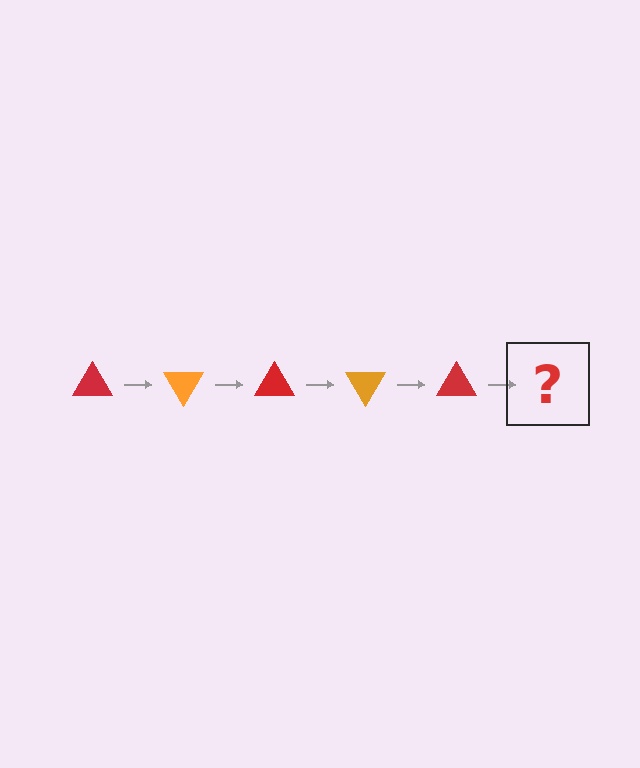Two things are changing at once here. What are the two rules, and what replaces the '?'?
The two rules are that it rotates 60 degrees each step and the color cycles through red and orange. The '?' should be an orange triangle, rotated 300 degrees from the start.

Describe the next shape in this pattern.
It should be an orange triangle, rotated 300 degrees from the start.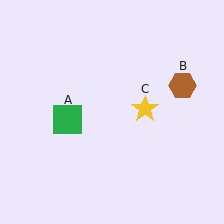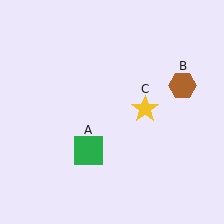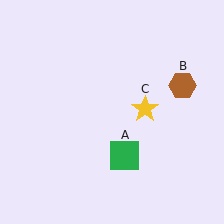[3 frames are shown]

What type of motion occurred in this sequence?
The green square (object A) rotated counterclockwise around the center of the scene.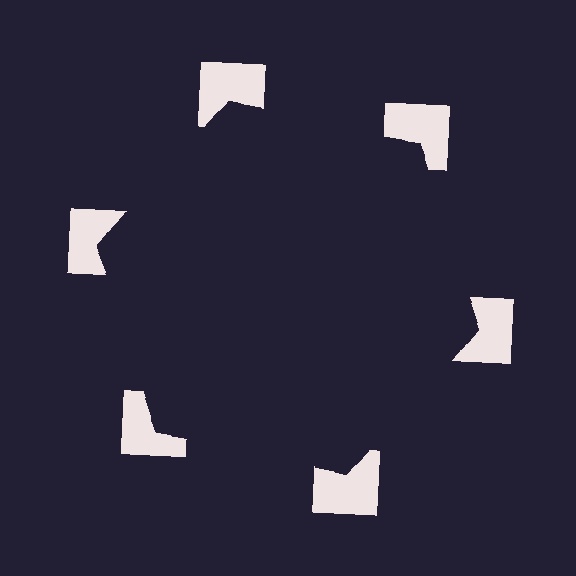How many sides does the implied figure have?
6 sides.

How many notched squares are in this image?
There are 6 — one at each vertex of the illusory hexagon.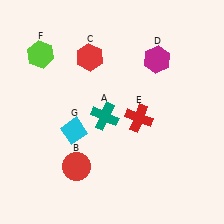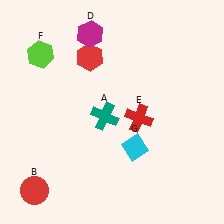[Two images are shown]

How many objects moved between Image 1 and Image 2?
3 objects moved between the two images.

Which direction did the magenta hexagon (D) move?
The magenta hexagon (D) moved left.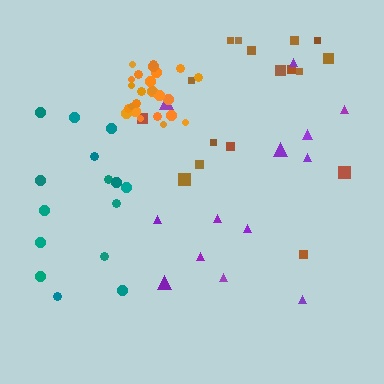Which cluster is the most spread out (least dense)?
Purple.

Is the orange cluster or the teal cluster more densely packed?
Orange.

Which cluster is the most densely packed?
Orange.